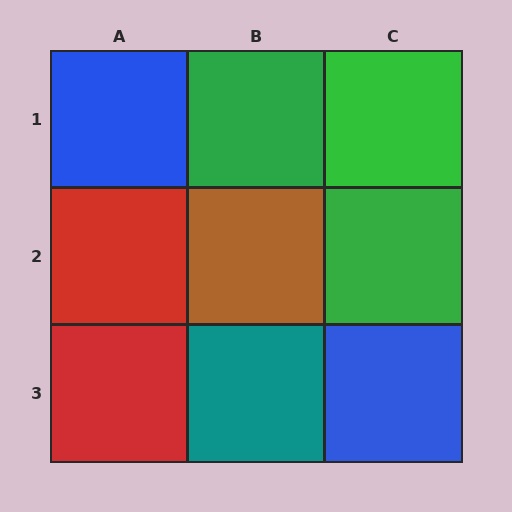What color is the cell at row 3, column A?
Red.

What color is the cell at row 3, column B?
Teal.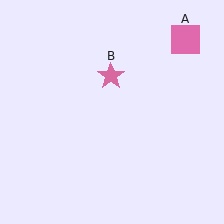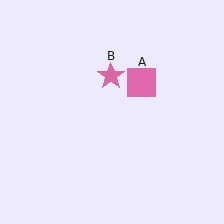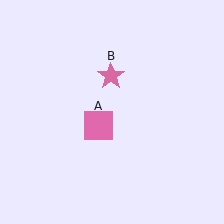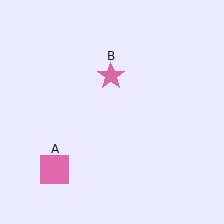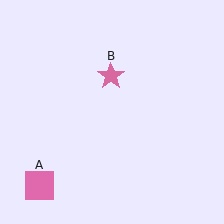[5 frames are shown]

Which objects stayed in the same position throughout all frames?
Pink star (object B) remained stationary.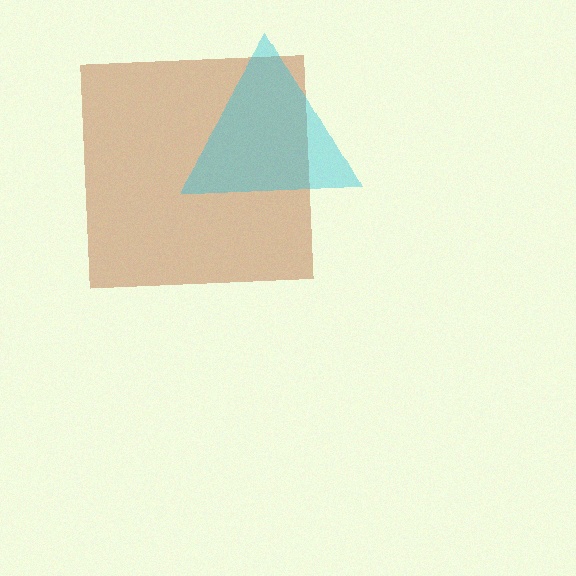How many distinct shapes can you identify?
There are 2 distinct shapes: a brown square, a cyan triangle.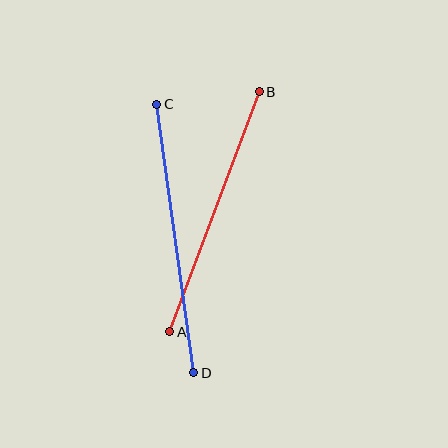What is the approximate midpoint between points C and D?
The midpoint is at approximately (175, 238) pixels.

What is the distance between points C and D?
The distance is approximately 271 pixels.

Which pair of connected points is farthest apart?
Points C and D are farthest apart.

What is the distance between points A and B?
The distance is approximately 256 pixels.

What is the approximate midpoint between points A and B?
The midpoint is at approximately (214, 212) pixels.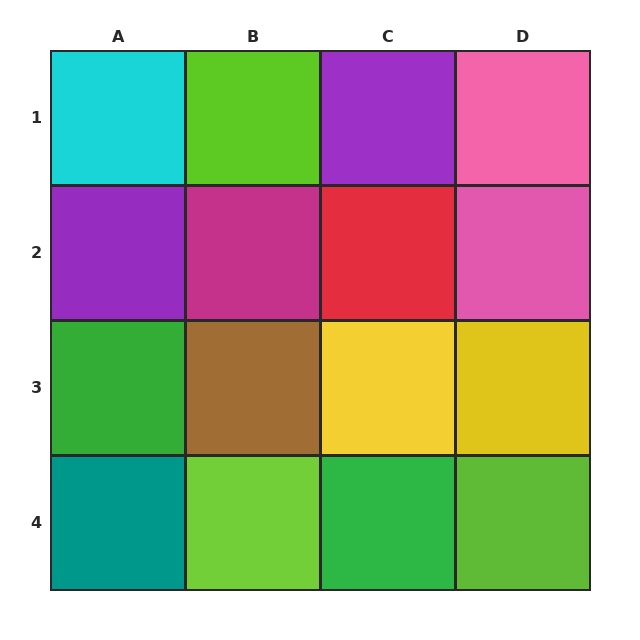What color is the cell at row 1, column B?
Lime.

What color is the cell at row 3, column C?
Yellow.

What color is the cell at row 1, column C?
Purple.